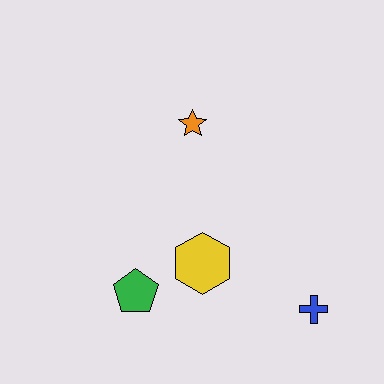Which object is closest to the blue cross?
The yellow hexagon is closest to the blue cross.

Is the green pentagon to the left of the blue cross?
Yes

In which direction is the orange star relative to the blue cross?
The orange star is above the blue cross.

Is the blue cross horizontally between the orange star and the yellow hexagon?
No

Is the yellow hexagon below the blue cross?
No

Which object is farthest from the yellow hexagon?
The orange star is farthest from the yellow hexagon.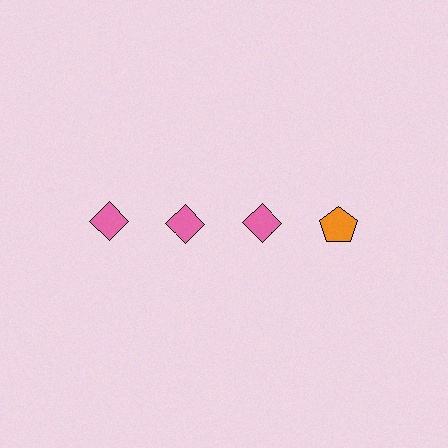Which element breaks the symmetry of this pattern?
The orange pentagon in the top row, second from right column breaks the symmetry. All other shapes are pink diamonds.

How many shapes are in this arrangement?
There are 4 shapes arranged in a grid pattern.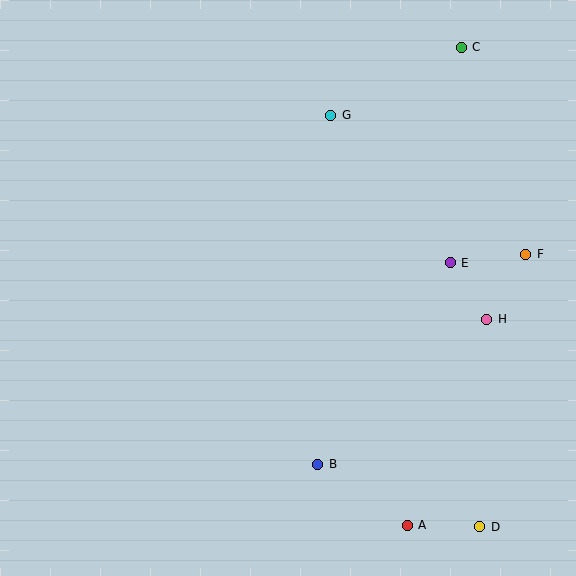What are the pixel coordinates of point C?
Point C is at (461, 47).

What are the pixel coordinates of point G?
Point G is at (331, 115).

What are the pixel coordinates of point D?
Point D is at (480, 527).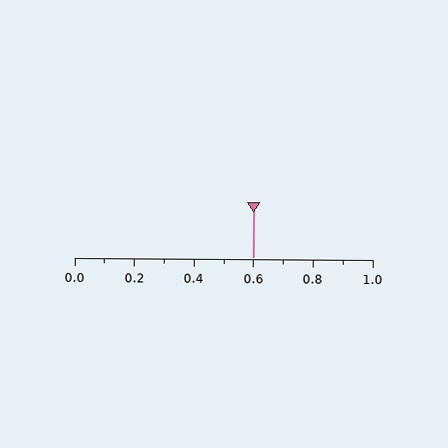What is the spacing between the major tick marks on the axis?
The major ticks are spaced 0.2 apart.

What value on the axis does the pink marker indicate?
The marker indicates approximately 0.6.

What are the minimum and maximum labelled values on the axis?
The axis runs from 0.0 to 1.0.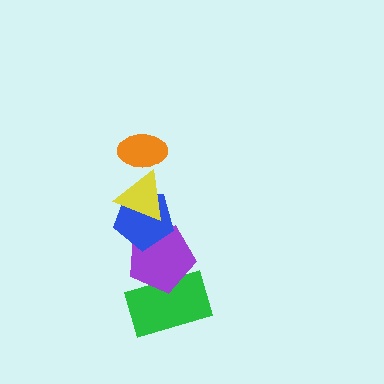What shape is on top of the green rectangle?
The purple pentagon is on top of the green rectangle.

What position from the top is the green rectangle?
The green rectangle is 5th from the top.